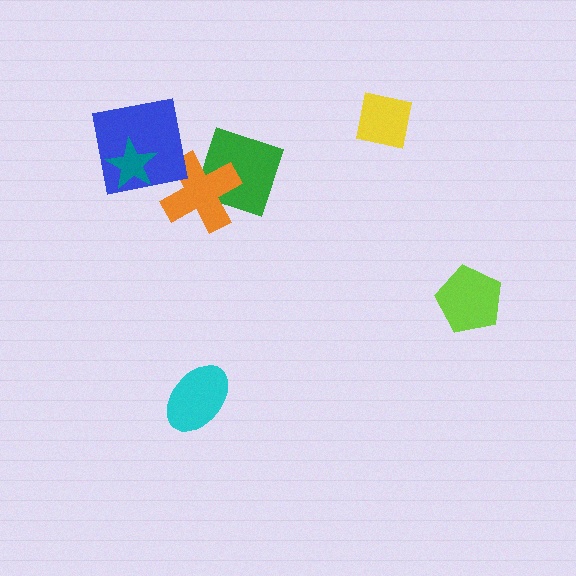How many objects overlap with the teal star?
1 object overlaps with the teal star.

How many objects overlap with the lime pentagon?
0 objects overlap with the lime pentagon.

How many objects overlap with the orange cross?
1 object overlaps with the orange cross.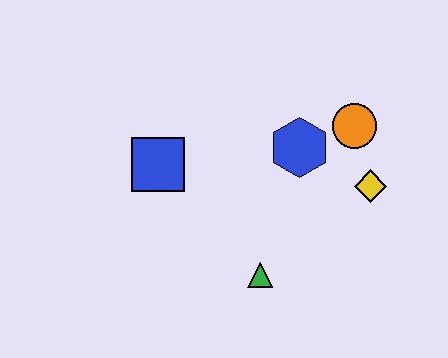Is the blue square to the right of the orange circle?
No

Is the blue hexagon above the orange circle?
No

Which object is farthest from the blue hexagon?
The blue square is farthest from the blue hexagon.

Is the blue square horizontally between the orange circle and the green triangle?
No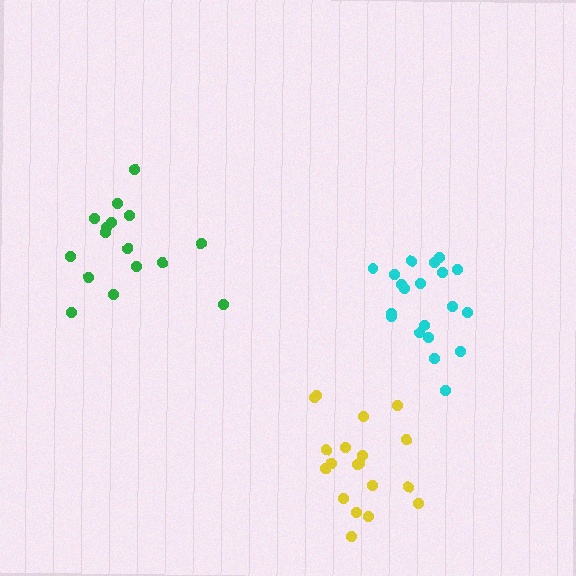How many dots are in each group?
Group 1: 20 dots, Group 2: 16 dots, Group 3: 19 dots (55 total).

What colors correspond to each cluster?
The clusters are colored: cyan, green, yellow.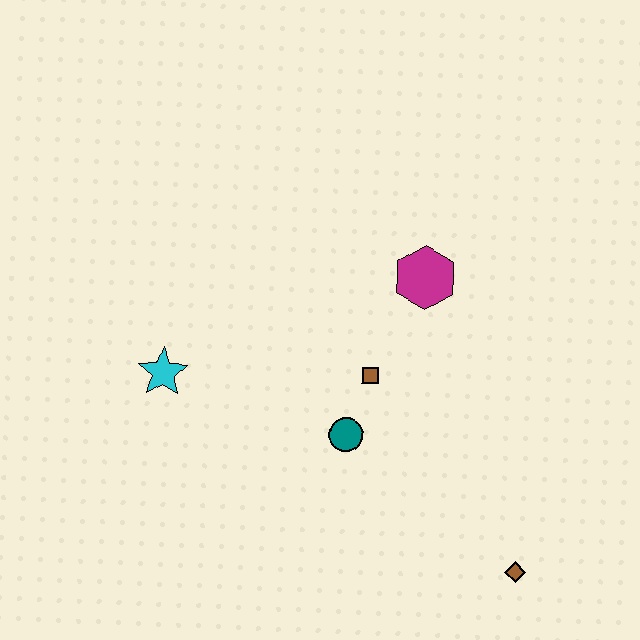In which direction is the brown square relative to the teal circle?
The brown square is above the teal circle.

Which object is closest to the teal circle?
The brown square is closest to the teal circle.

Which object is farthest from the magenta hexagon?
The brown diamond is farthest from the magenta hexagon.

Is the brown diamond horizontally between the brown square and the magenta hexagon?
No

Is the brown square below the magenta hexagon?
Yes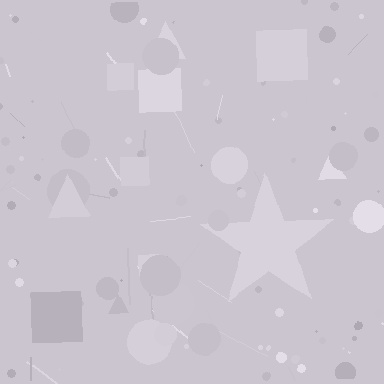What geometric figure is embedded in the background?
A star is embedded in the background.